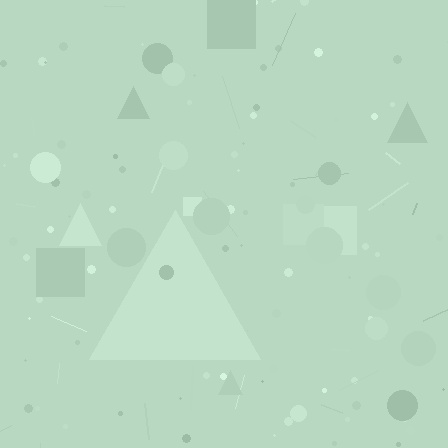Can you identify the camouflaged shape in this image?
The camouflaged shape is a triangle.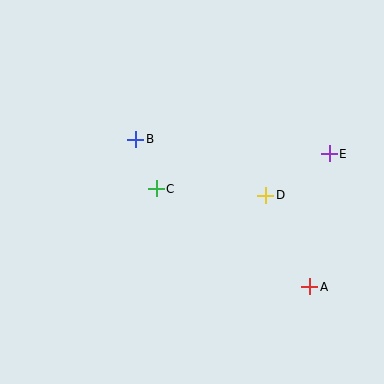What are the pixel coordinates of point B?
Point B is at (136, 139).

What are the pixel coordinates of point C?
Point C is at (156, 189).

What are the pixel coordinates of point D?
Point D is at (266, 195).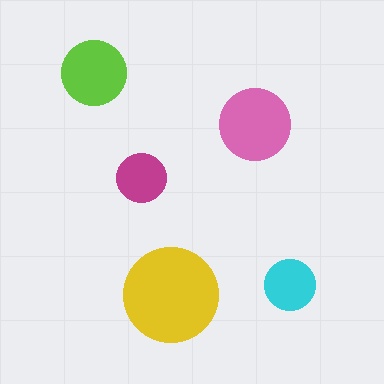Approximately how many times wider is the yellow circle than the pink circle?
About 1.5 times wider.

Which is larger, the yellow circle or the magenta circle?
The yellow one.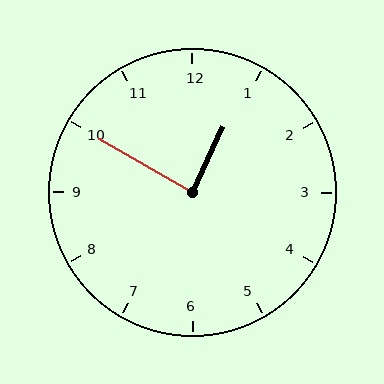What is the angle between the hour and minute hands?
Approximately 85 degrees.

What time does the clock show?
12:50.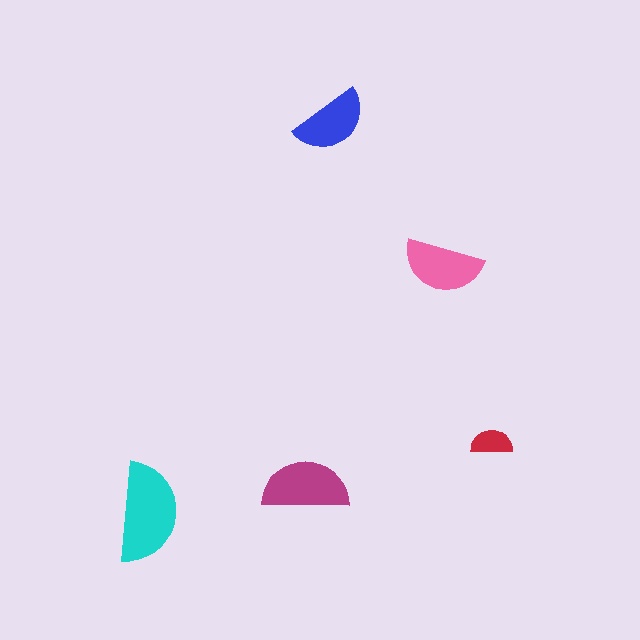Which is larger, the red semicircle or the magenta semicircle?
The magenta one.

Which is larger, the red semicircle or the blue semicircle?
The blue one.